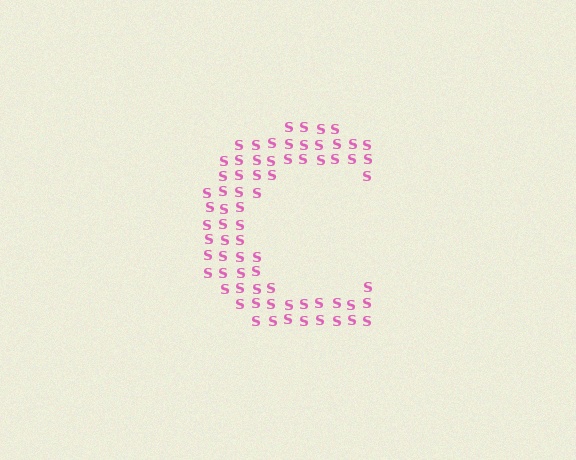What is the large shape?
The large shape is the letter C.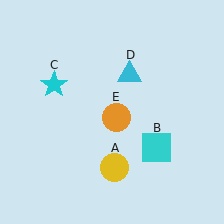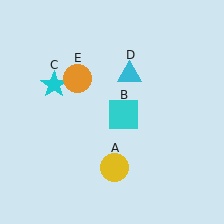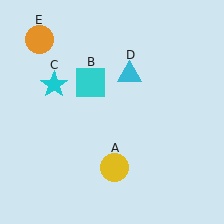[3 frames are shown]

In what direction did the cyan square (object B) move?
The cyan square (object B) moved up and to the left.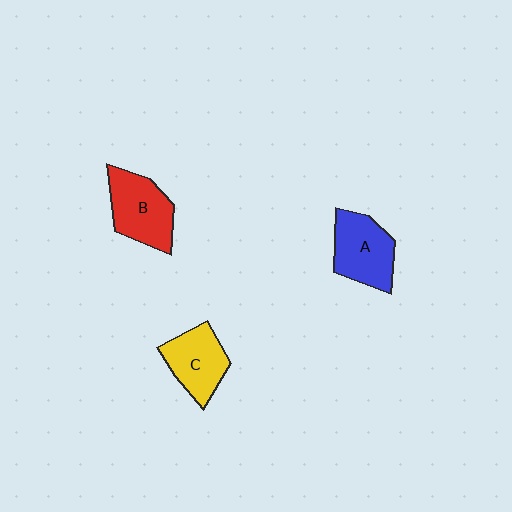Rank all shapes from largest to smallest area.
From largest to smallest: B (red), A (blue), C (yellow).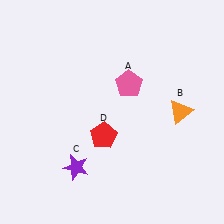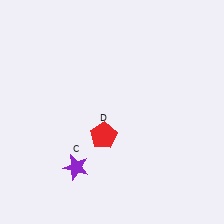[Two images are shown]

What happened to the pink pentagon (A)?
The pink pentagon (A) was removed in Image 2. It was in the top-right area of Image 1.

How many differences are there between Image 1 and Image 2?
There are 2 differences between the two images.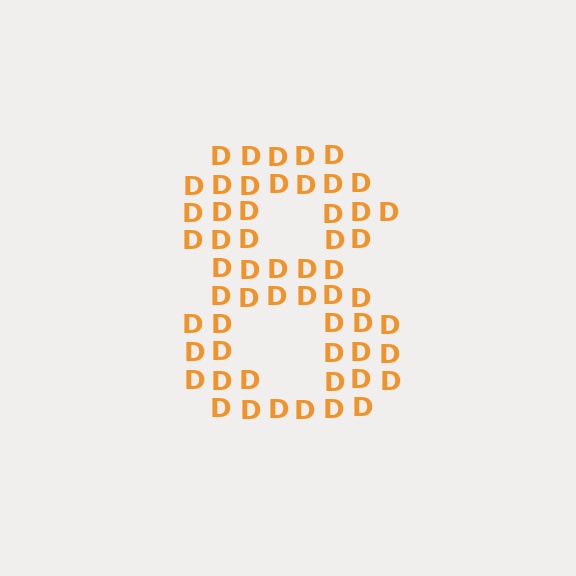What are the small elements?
The small elements are letter D's.